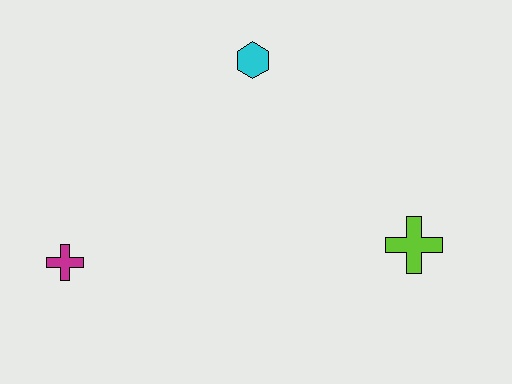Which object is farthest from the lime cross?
The magenta cross is farthest from the lime cross.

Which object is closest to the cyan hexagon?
The lime cross is closest to the cyan hexagon.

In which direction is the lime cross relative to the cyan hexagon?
The lime cross is below the cyan hexagon.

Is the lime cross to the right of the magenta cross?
Yes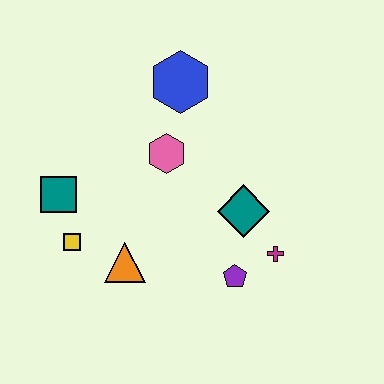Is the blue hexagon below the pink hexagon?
No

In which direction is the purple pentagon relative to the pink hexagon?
The purple pentagon is below the pink hexagon.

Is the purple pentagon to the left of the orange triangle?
No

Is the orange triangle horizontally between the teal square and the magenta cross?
Yes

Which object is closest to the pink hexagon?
The blue hexagon is closest to the pink hexagon.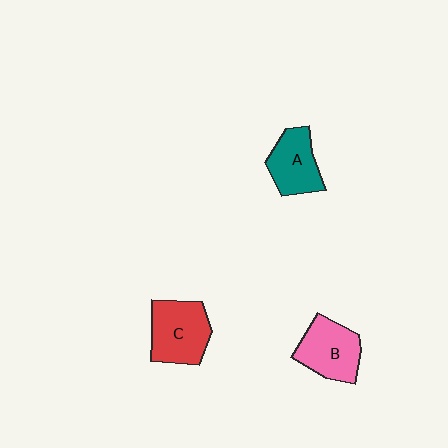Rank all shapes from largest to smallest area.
From largest to smallest: C (red), B (pink), A (teal).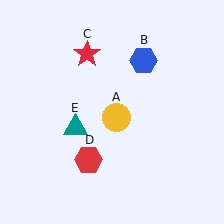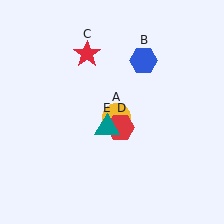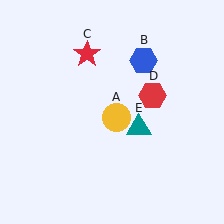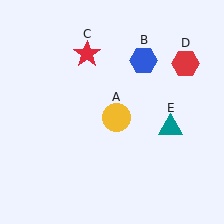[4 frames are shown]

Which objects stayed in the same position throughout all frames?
Yellow circle (object A) and blue hexagon (object B) and red star (object C) remained stationary.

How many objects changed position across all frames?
2 objects changed position: red hexagon (object D), teal triangle (object E).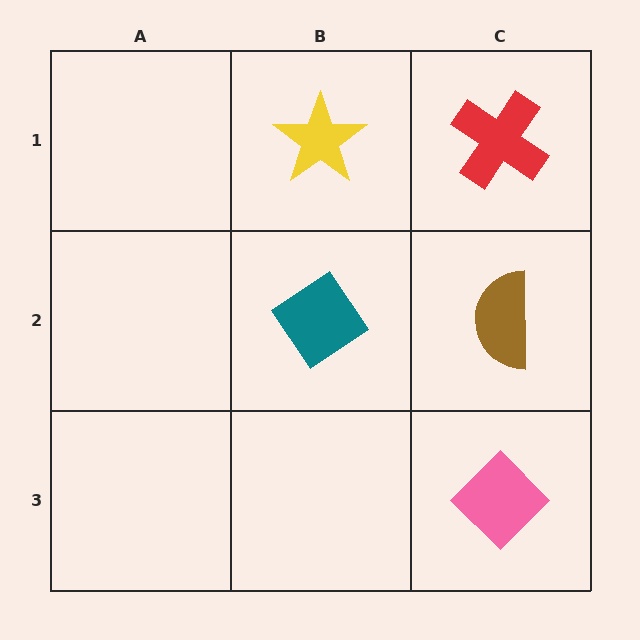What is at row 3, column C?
A pink diamond.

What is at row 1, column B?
A yellow star.